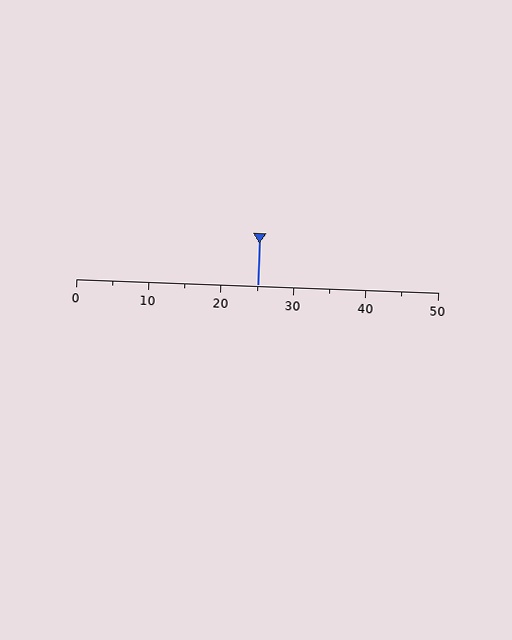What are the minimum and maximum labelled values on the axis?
The axis runs from 0 to 50.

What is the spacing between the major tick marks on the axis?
The major ticks are spaced 10 apart.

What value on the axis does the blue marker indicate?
The marker indicates approximately 25.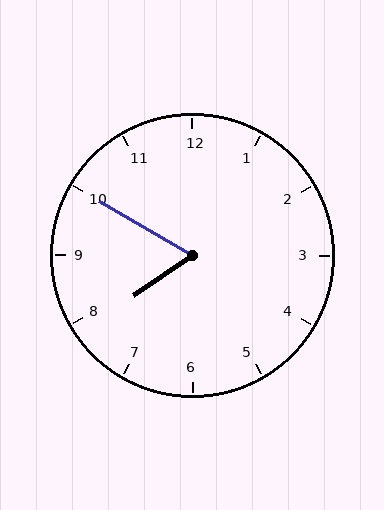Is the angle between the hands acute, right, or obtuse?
It is acute.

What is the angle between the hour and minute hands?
Approximately 65 degrees.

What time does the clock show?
7:50.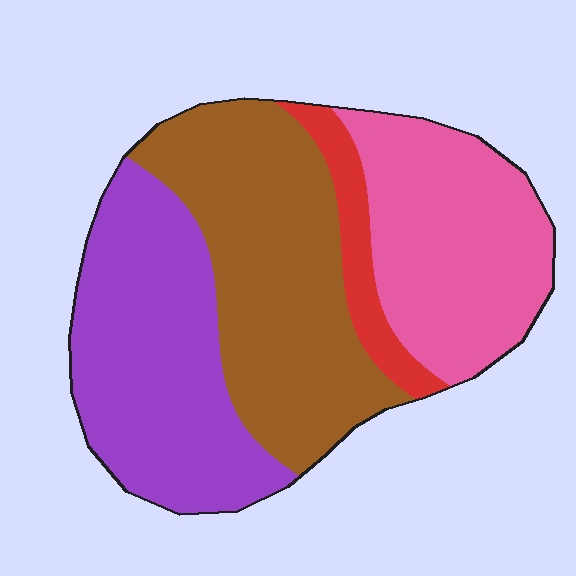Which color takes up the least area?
Red, at roughly 5%.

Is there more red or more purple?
Purple.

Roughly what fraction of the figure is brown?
Brown takes up between a third and a half of the figure.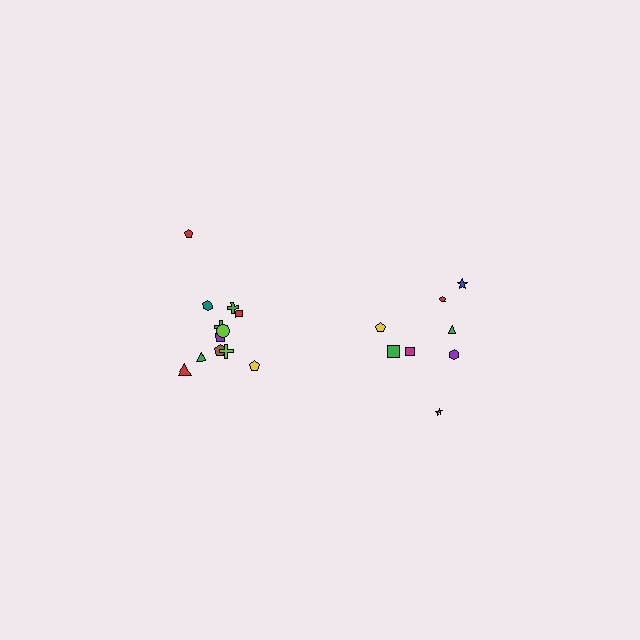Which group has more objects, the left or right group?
The left group.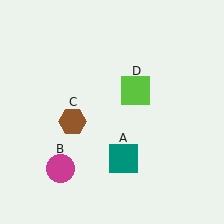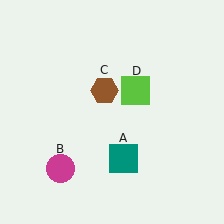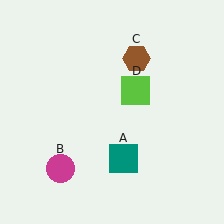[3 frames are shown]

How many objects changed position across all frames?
1 object changed position: brown hexagon (object C).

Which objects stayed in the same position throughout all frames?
Teal square (object A) and magenta circle (object B) and lime square (object D) remained stationary.